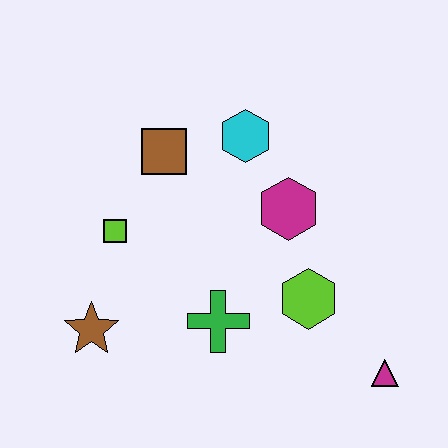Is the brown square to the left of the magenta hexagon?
Yes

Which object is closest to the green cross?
The lime hexagon is closest to the green cross.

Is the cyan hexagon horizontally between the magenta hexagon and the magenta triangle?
No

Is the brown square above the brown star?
Yes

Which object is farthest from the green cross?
The cyan hexagon is farthest from the green cross.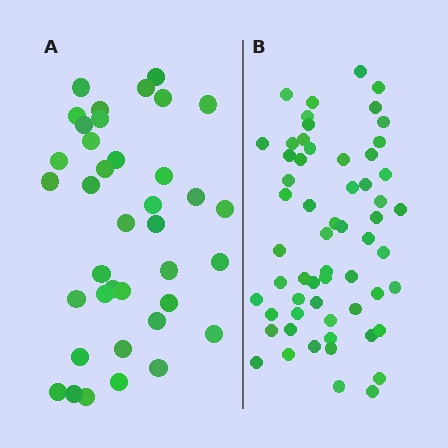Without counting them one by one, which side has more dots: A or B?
Region B (the right region) has more dots.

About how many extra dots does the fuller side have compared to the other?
Region B has approximately 20 more dots than region A.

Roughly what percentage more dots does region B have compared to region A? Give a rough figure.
About 55% more.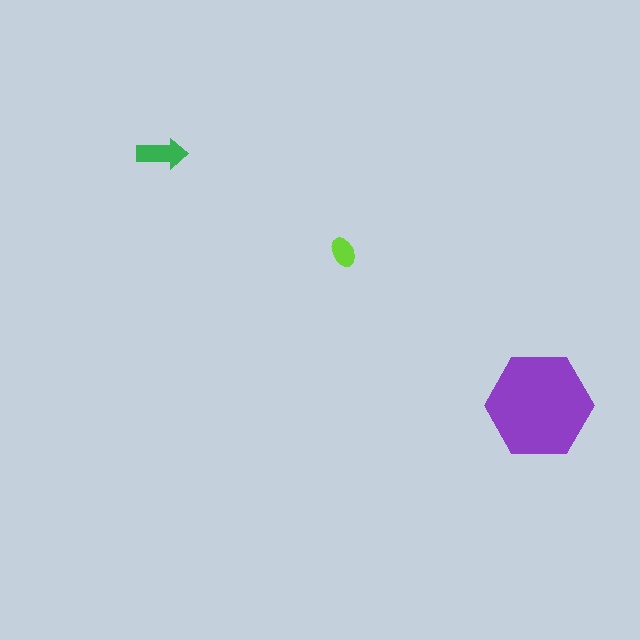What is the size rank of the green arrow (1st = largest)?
2nd.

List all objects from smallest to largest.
The lime ellipse, the green arrow, the purple hexagon.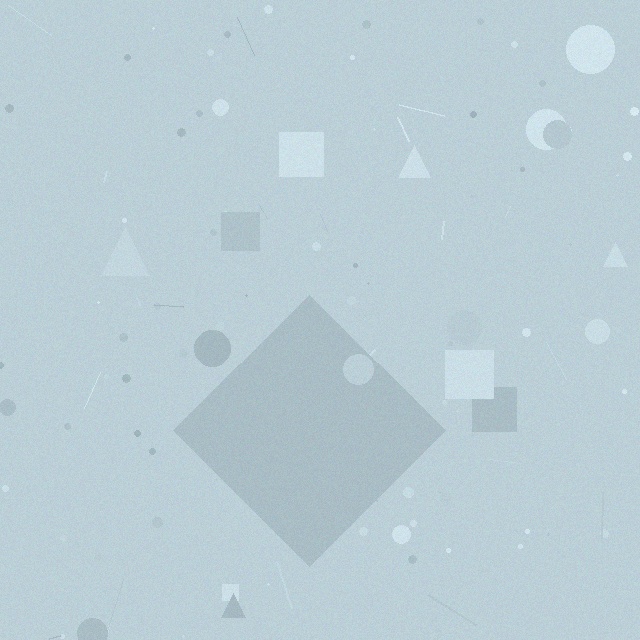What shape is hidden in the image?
A diamond is hidden in the image.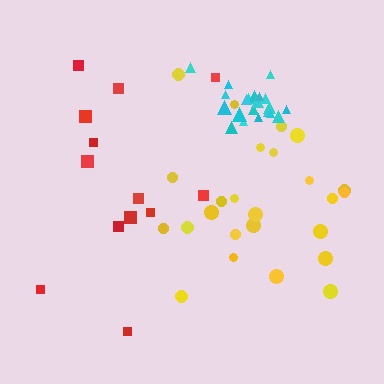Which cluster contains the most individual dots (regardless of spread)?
Yellow (25).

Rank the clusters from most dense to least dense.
cyan, yellow, red.